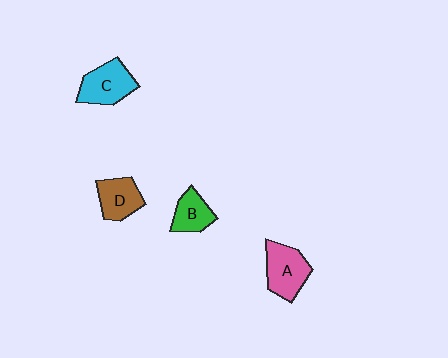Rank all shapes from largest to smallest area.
From largest to smallest: A (pink), C (cyan), D (brown), B (green).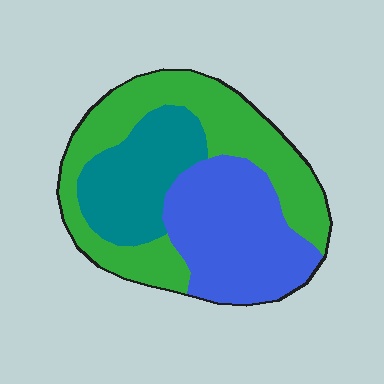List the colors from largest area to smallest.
From largest to smallest: green, blue, teal.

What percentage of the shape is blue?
Blue takes up between a quarter and a half of the shape.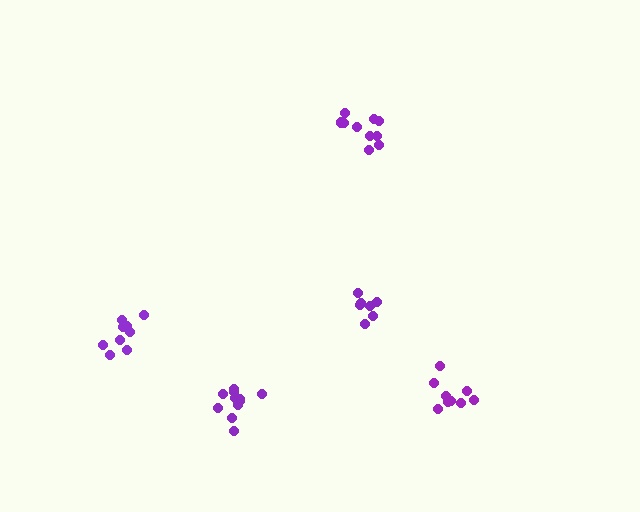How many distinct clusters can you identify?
There are 5 distinct clusters.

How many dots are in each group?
Group 1: 11 dots, Group 2: 7 dots, Group 3: 9 dots, Group 4: 12 dots, Group 5: 9 dots (48 total).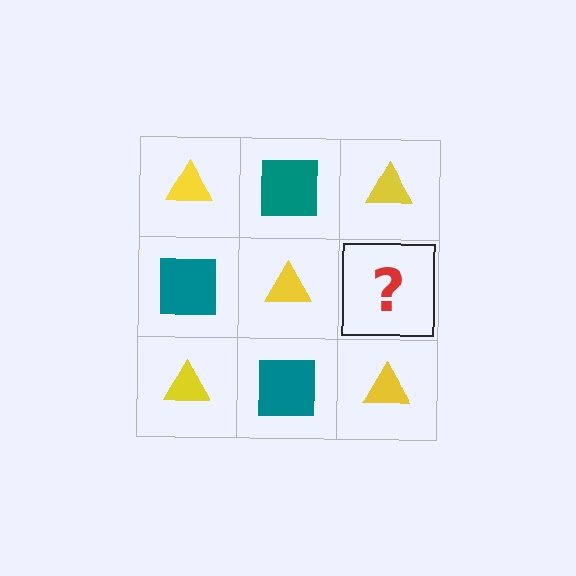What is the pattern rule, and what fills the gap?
The rule is that it alternates yellow triangle and teal square in a checkerboard pattern. The gap should be filled with a teal square.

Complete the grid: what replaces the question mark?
The question mark should be replaced with a teal square.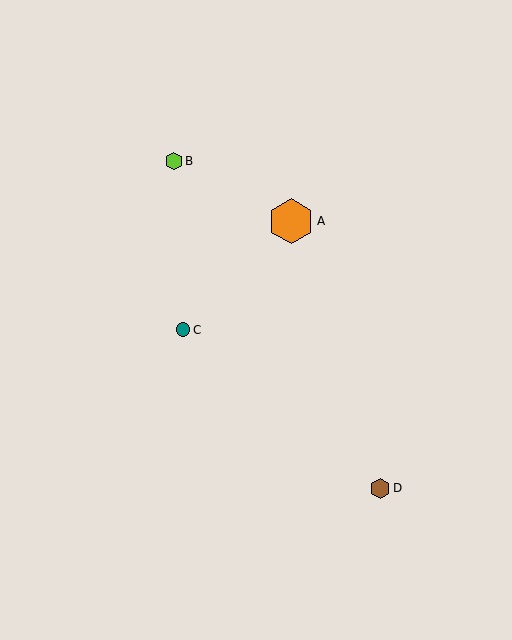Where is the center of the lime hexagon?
The center of the lime hexagon is at (174, 161).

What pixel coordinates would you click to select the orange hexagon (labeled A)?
Click at (291, 221) to select the orange hexagon A.